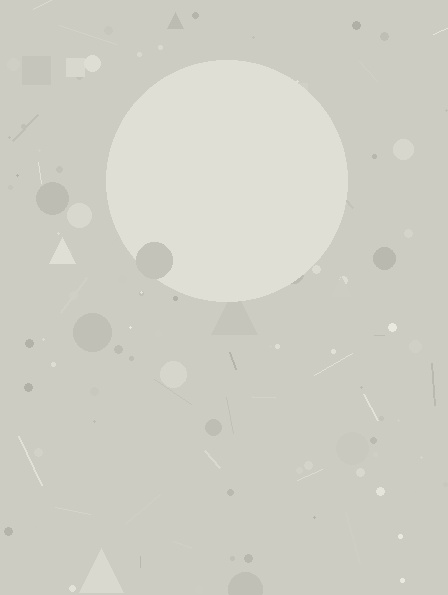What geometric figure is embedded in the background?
A circle is embedded in the background.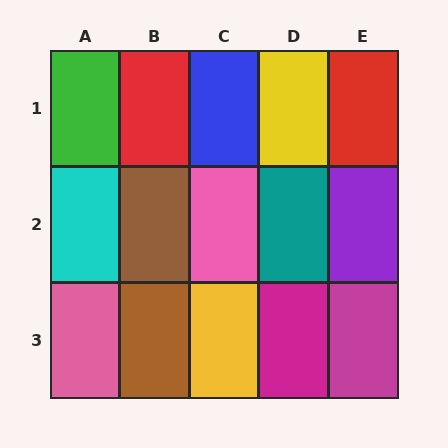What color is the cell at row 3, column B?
Brown.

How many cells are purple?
1 cell is purple.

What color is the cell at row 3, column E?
Magenta.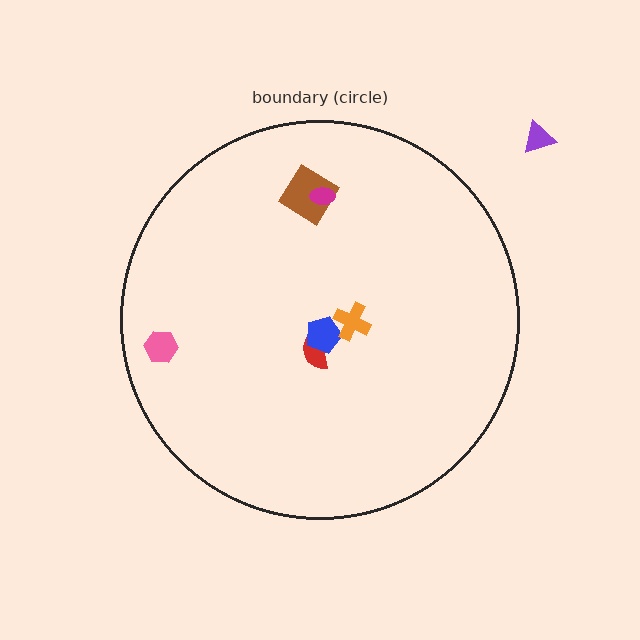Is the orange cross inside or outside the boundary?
Inside.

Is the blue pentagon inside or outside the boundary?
Inside.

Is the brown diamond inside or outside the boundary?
Inside.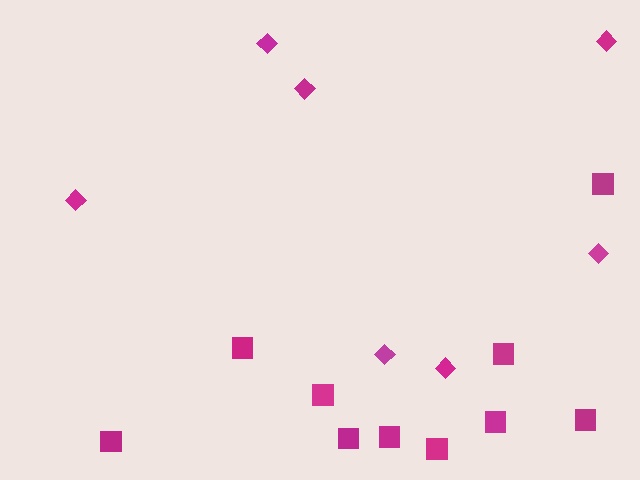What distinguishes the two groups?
There are 2 groups: one group of diamonds (7) and one group of squares (10).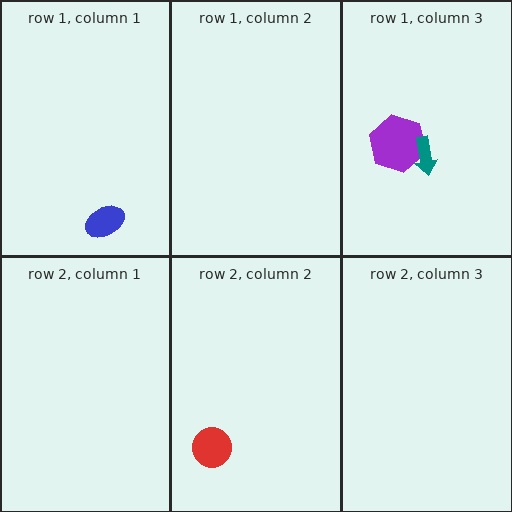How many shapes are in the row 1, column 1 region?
1.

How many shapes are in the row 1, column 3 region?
2.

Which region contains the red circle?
The row 2, column 2 region.